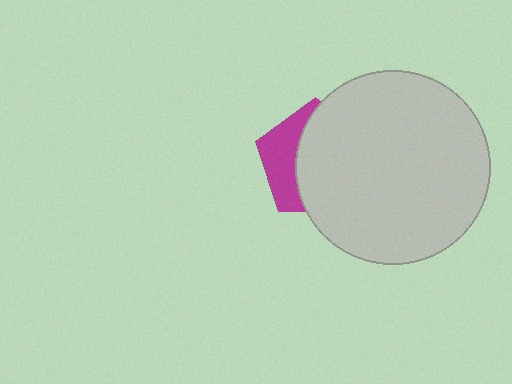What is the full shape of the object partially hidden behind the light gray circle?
The partially hidden object is a magenta pentagon.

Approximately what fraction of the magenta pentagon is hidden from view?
Roughly 66% of the magenta pentagon is hidden behind the light gray circle.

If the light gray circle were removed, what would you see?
You would see the complete magenta pentagon.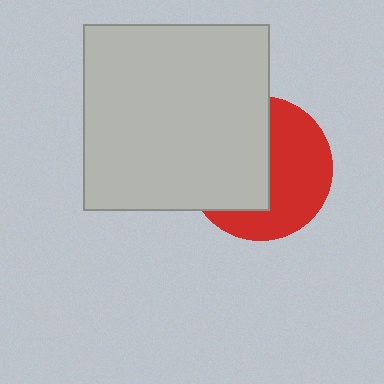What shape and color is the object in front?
The object in front is a light gray square.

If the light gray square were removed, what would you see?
You would see the complete red circle.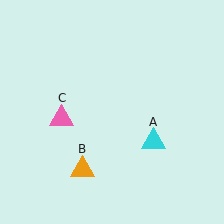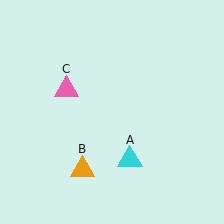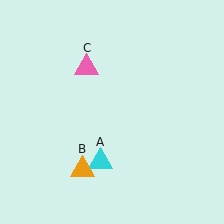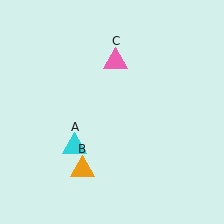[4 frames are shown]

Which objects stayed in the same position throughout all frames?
Orange triangle (object B) remained stationary.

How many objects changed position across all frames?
2 objects changed position: cyan triangle (object A), pink triangle (object C).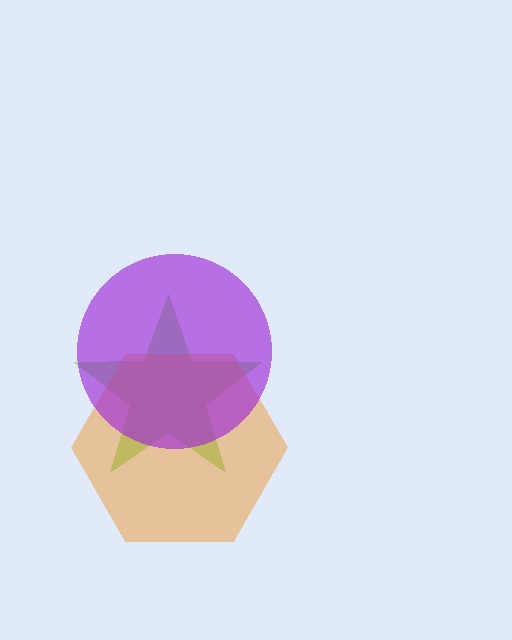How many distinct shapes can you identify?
There are 3 distinct shapes: a lime star, an orange hexagon, a purple circle.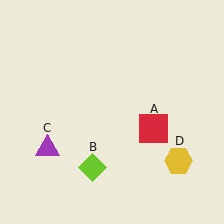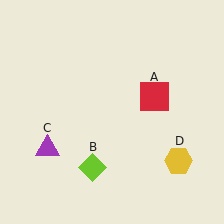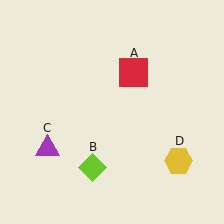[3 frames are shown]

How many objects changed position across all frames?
1 object changed position: red square (object A).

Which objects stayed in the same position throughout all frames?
Lime diamond (object B) and purple triangle (object C) and yellow hexagon (object D) remained stationary.